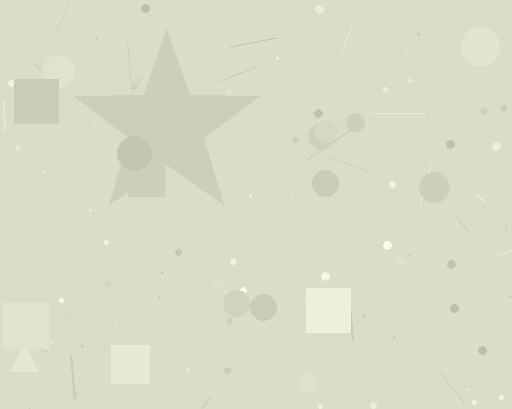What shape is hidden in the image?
A star is hidden in the image.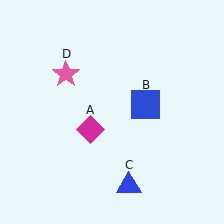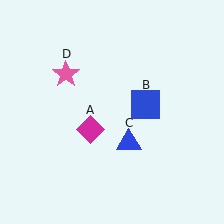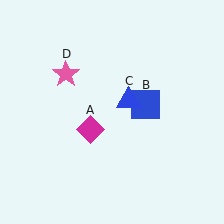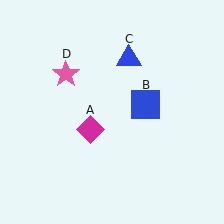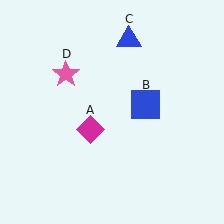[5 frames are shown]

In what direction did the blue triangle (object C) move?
The blue triangle (object C) moved up.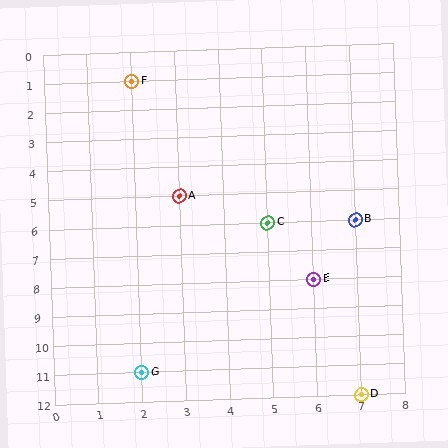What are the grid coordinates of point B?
Point B is at grid coordinates (7, 6).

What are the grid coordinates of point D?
Point D is at grid coordinates (7, 12).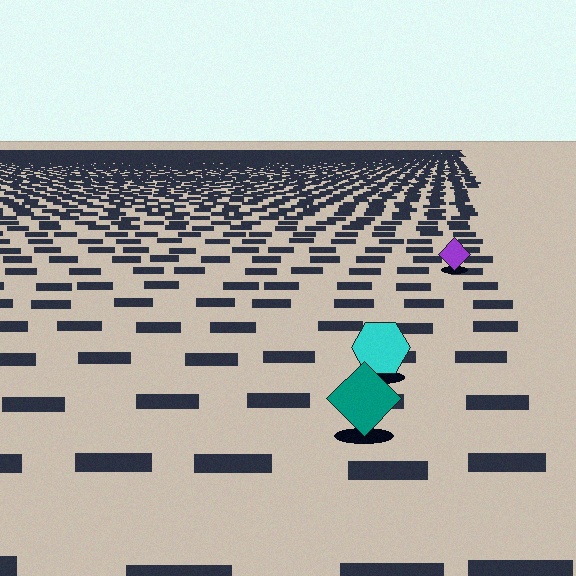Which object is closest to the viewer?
The teal diamond is closest. The texture marks near it are larger and more spread out.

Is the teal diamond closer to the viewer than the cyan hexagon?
Yes. The teal diamond is closer — you can tell from the texture gradient: the ground texture is coarser near it.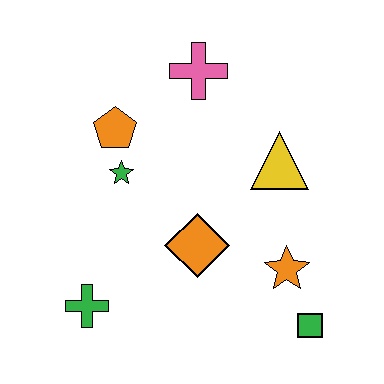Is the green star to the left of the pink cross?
Yes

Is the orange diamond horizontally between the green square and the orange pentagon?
Yes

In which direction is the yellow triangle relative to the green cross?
The yellow triangle is to the right of the green cross.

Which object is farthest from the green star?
The green square is farthest from the green star.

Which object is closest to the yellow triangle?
The orange star is closest to the yellow triangle.